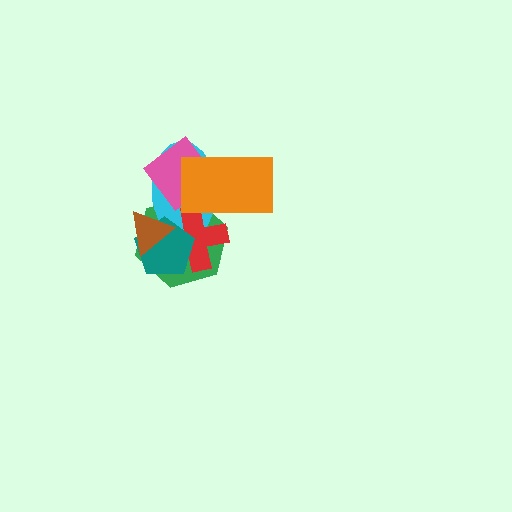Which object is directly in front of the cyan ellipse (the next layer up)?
The red cross is directly in front of the cyan ellipse.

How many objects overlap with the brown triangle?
4 objects overlap with the brown triangle.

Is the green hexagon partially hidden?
Yes, it is partially covered by another shape.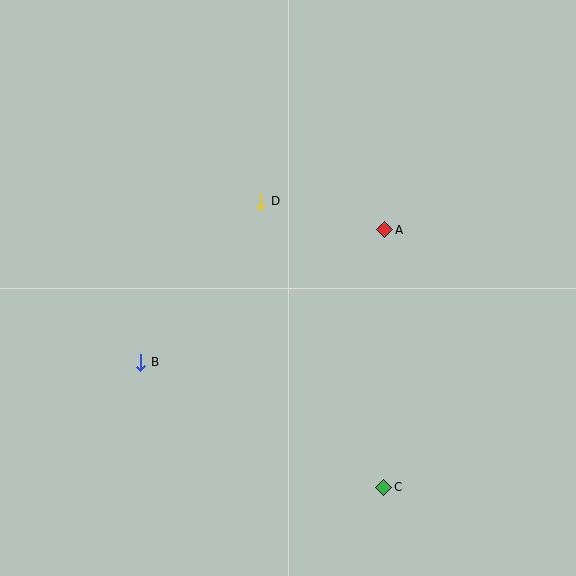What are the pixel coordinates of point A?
Point A is at (385, 230).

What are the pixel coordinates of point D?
Point D is at (261, 201).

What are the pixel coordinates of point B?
Point B is at (141, 362).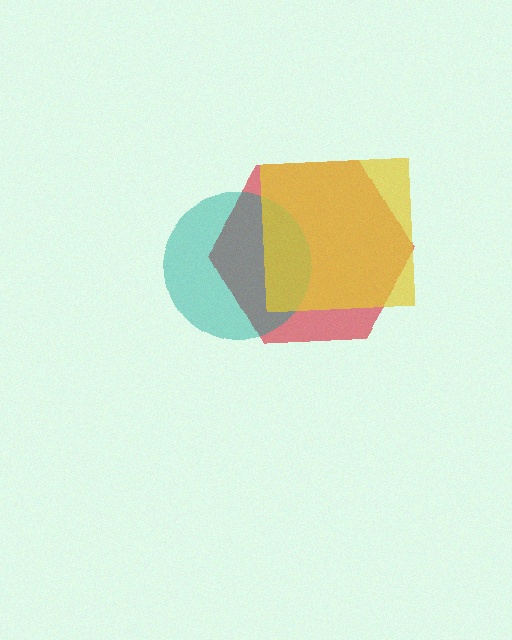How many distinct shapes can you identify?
There are 3 distinct shapes: a red hexagon, a teal circle, a yellow square.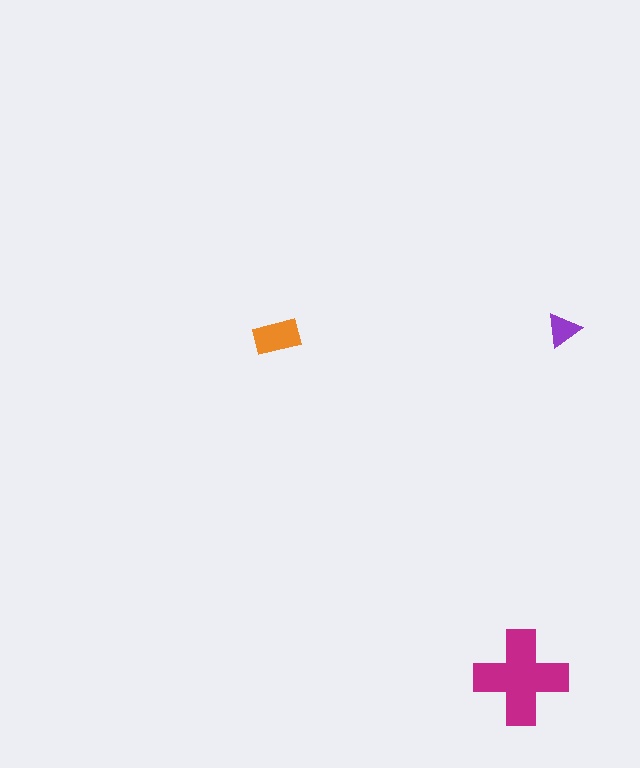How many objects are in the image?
There are 3 objects in the image.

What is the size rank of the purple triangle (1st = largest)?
3rd.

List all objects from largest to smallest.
The magenta cross, the orange rectangle, the purple triangle.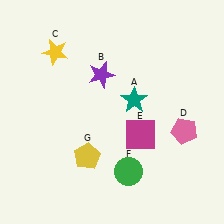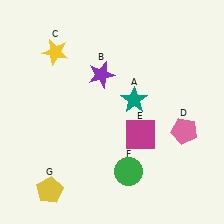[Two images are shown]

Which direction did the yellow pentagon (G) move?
The yellow pentagon (G) moved left.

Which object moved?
The yellow pentagon (G) moved left.